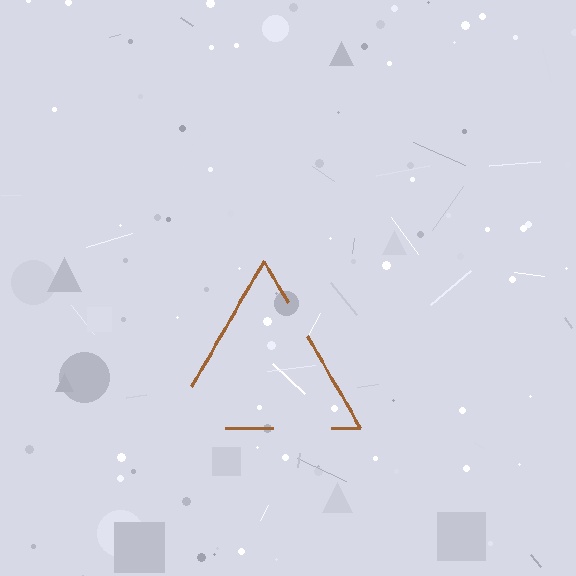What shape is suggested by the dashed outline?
The dashed outline suggests a triangle.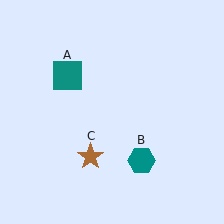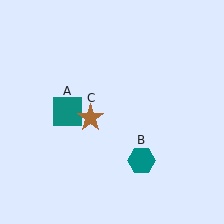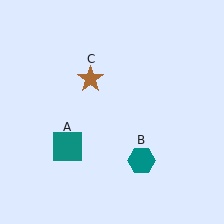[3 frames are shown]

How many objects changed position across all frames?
2 objects changed position: teal square (object A), brown star (object C).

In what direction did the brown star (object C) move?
The brown star (object C) moved up.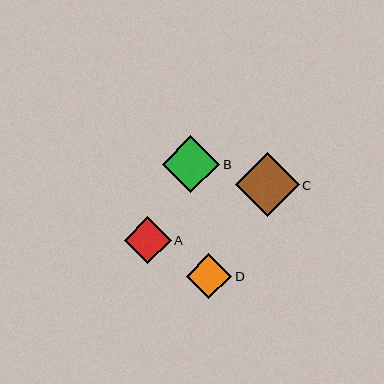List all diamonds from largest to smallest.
From largest to smallest: C, B, A, D.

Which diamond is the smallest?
Diamond D is the smallest with a size of approximately 45 pixels.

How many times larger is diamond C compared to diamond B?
Diamond C is approximately 1.1 times the size of diamond B.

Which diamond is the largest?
Diamond C is the largest with a size of approximately 64 pixels.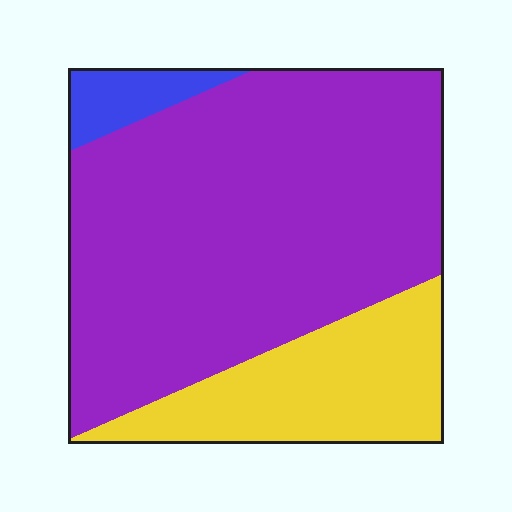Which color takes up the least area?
Blue, at roughly 5%.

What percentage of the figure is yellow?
Yellow takes up about one quarter (1/4) of the figure.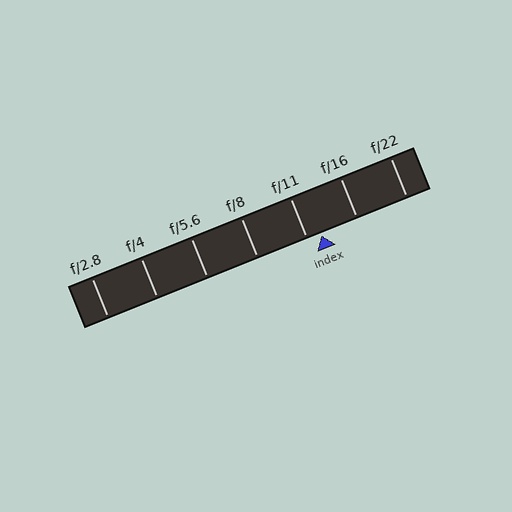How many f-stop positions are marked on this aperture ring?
There are 7 f-stop positions marked.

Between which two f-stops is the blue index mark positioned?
The index mark is between f/11 and f/16.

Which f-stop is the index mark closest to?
The index mark is closest to f/11.